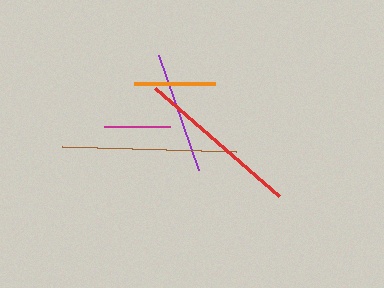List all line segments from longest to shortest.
From longest to shortest: brown, red, purple, orange, magenta.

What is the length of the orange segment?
The orange segment is approximately 81 pixels long.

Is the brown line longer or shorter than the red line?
The brown line is longer than the red line.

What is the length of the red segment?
The red segment is approximately 164 pixels long.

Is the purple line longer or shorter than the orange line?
The purple line is longer than the orange line.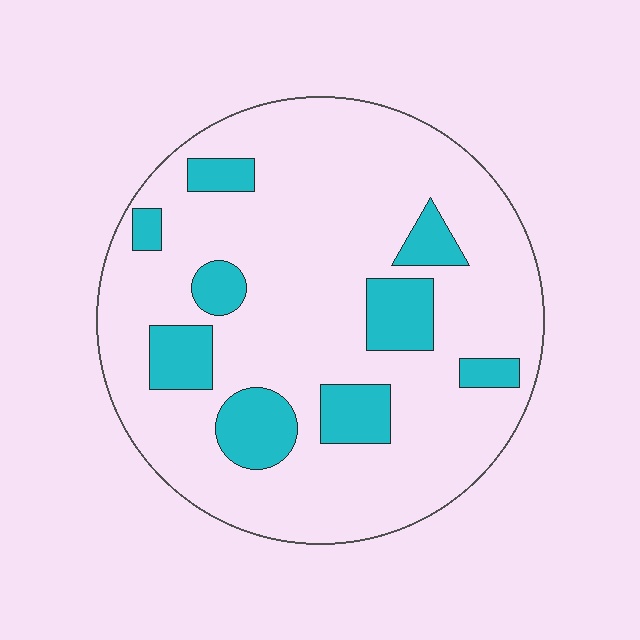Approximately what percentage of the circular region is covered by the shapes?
Approximately 20%.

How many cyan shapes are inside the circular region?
9.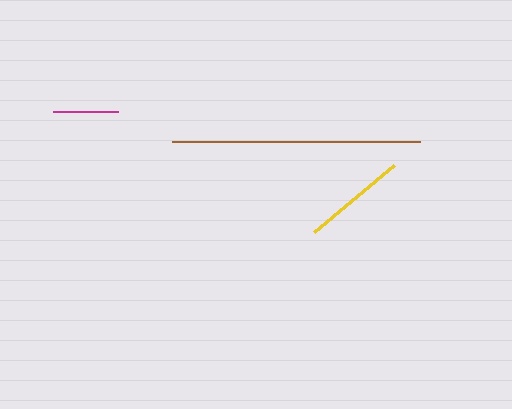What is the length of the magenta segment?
The magenta segment is approximately 65 pixels long.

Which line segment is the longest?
The brown line is the longest at approximately 249 pixels.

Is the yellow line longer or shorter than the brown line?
The brown line is longer than the yellow line.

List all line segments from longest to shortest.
From longest to shortest: brown, yellow, magenta.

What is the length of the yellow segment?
The yellow segment is approximately 104 pixels long.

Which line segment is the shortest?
The magenta line is the shortest at approximately 65 pixels.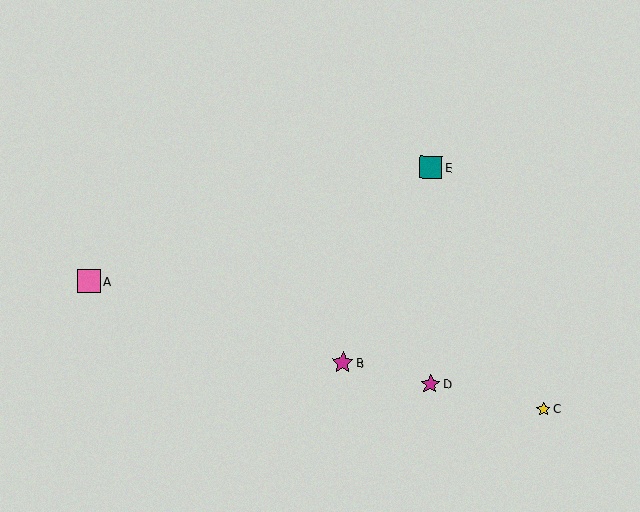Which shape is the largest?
The pink square (labeled A) is the largest.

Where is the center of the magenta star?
The center of the magenta star is at (343, 362).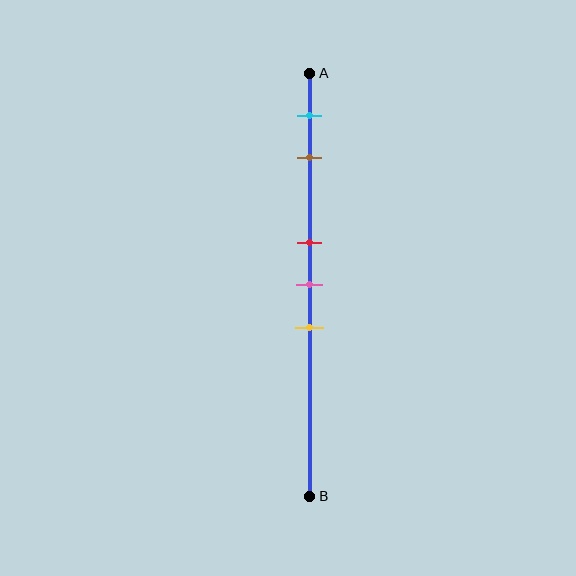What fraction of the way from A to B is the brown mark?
The brown mark is approximately 20% (0.2) of the way from A to B.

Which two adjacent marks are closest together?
The red and pink marks are the closest adjacent pair.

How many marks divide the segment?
There are 5 marks dividing the segment.